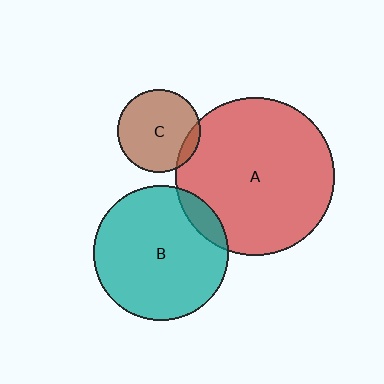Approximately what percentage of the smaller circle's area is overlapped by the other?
Approximately 10%.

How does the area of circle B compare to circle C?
Approximately 2.6 times.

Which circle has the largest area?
Circle A (red).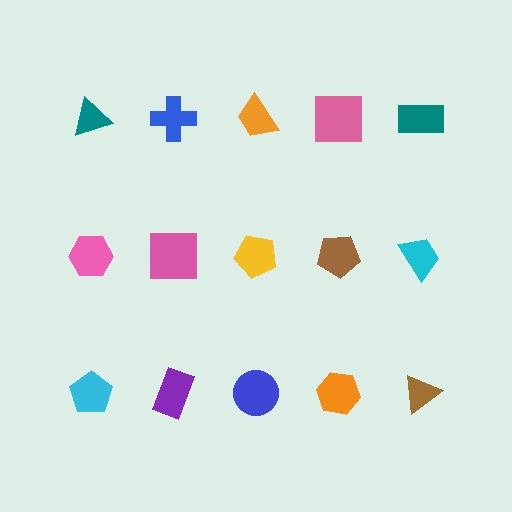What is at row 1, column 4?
A pink square.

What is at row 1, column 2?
A blue cross.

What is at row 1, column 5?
A teal rectangle.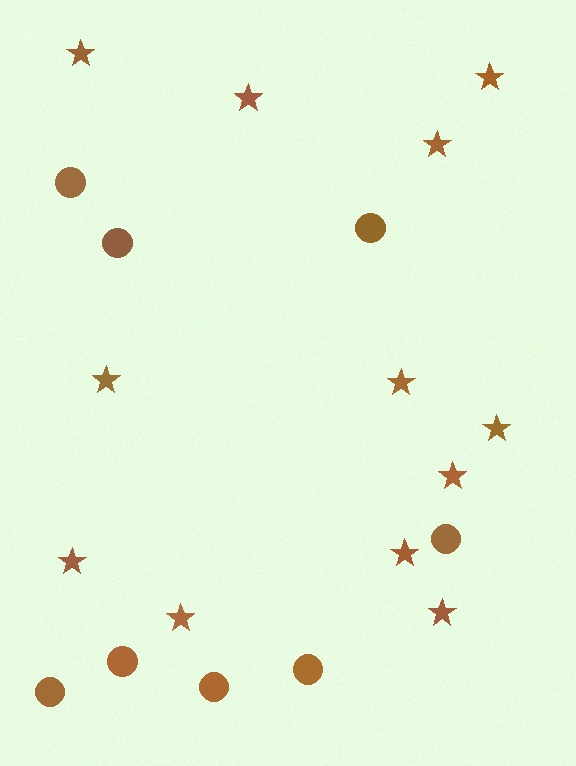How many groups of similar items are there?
There are 2 groups: one group of circles (8) and one group of stars (12).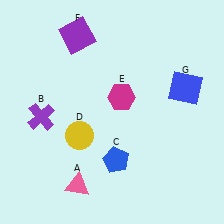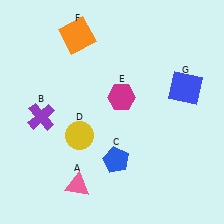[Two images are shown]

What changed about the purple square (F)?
In Image 1, F is purple. In Image 2, it changed to orange.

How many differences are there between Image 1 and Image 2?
There is 1 difference between the two images.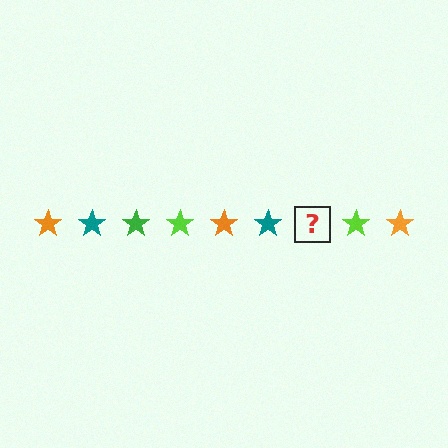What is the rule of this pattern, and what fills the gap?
The rule is that the pattern cycles through orange, teal, green, lime stars. The gap should be filled with a green star.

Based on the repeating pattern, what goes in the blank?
The blank should be a green star.